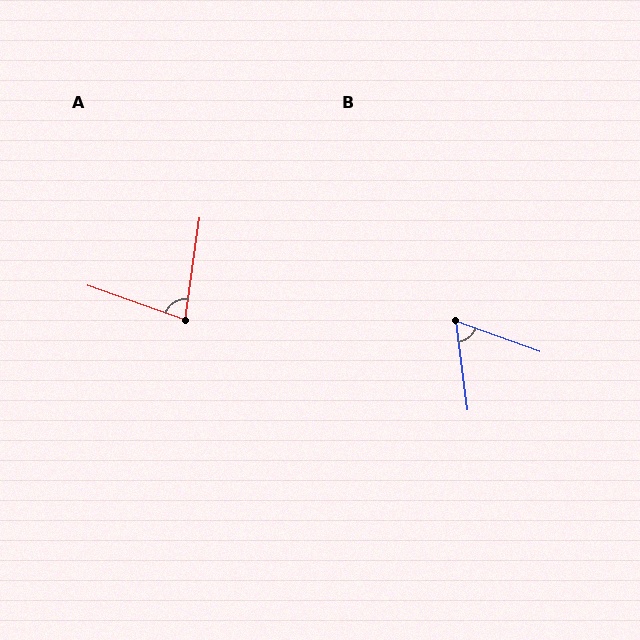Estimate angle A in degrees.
Approximately 79 degrees.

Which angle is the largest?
A, at approximately 79 degrees.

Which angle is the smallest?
B, at approximately 63 degrees.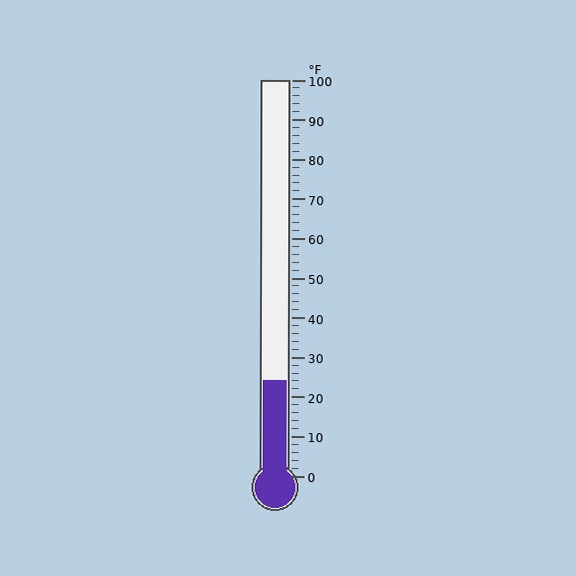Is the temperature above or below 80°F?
The temperature is below 80°F.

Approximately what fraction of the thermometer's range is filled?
The thermometer is filled to approximately 25% of its range.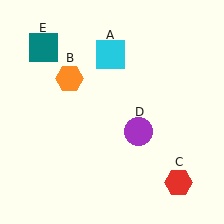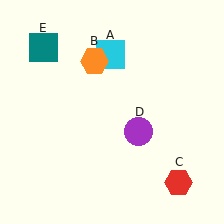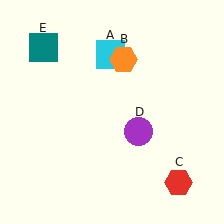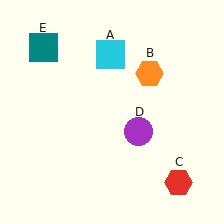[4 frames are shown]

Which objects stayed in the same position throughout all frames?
Cyan square (object A) and red hexagon (object C) and purple circle (object D) and teal square (object E) remained stationary.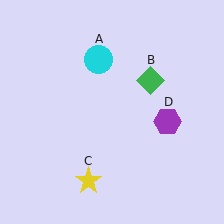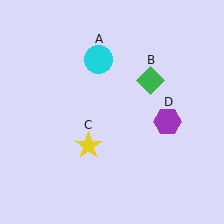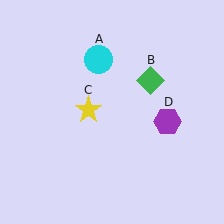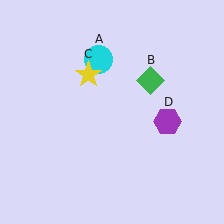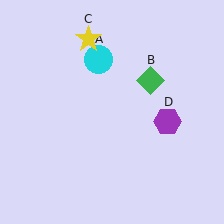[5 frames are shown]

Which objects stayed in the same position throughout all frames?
Cyan circle (object A) and green diamond (object B) and purple hexagon (object D) remained stationary.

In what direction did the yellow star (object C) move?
The yellow star (object C) moved up.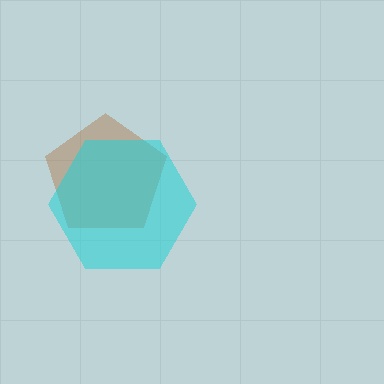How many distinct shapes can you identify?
There are 2 distinct shapes: a brown pentagon, a cyan hexagon.